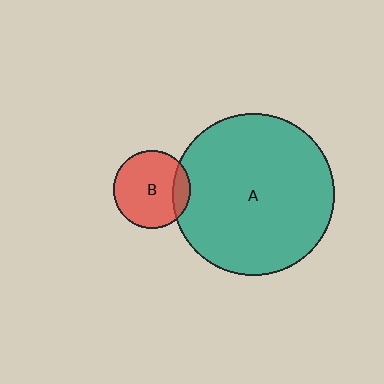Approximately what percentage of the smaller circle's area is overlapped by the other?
Approximately 15%.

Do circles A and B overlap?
Yes.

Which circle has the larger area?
Circle A (teal).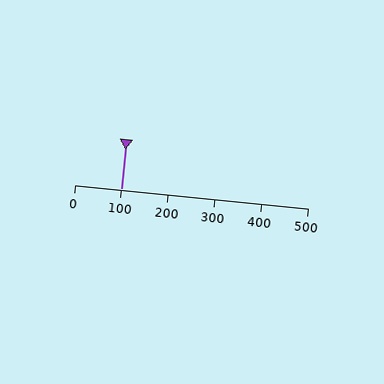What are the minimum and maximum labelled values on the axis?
The axis runs from 0 to 500.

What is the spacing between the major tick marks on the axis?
The major ticks are spaced 100 apart.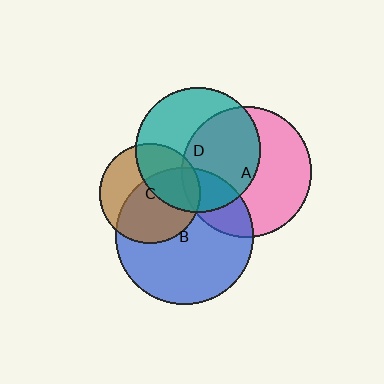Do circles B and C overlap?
Yes.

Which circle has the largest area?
Circle B (blue).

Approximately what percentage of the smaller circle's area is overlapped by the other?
Approximately 60%.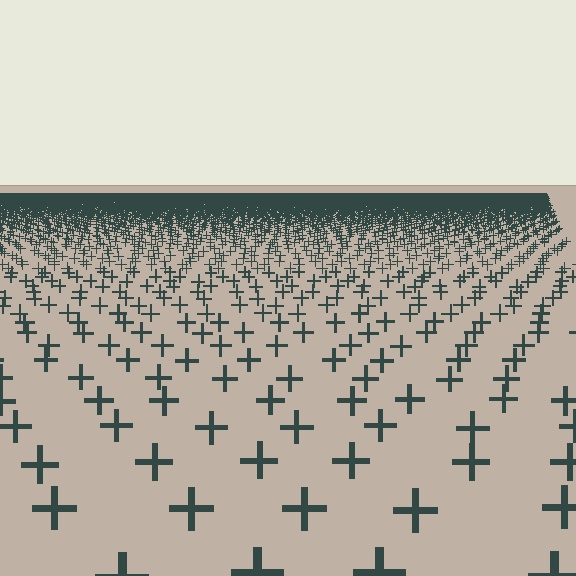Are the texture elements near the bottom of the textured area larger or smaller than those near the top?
Larger. Near the bottom, elements are closer to the viewer and appear at a bigger on-screen size.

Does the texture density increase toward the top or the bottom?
Density increases toward the top.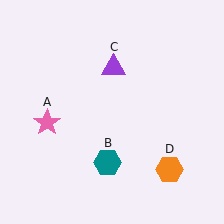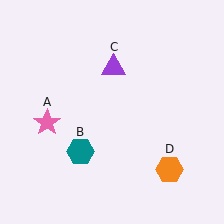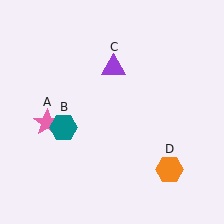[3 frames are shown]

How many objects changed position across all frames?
1 object changed position: teal hexagon (object B).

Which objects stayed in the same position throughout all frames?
Pink star (object A) and purple triangle (object C) and orange hexagon (object D) remained stationary.